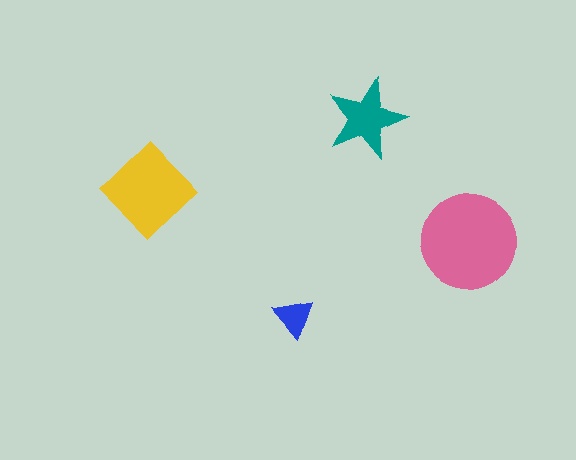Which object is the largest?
The pink circle.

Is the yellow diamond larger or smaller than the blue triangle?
Larger.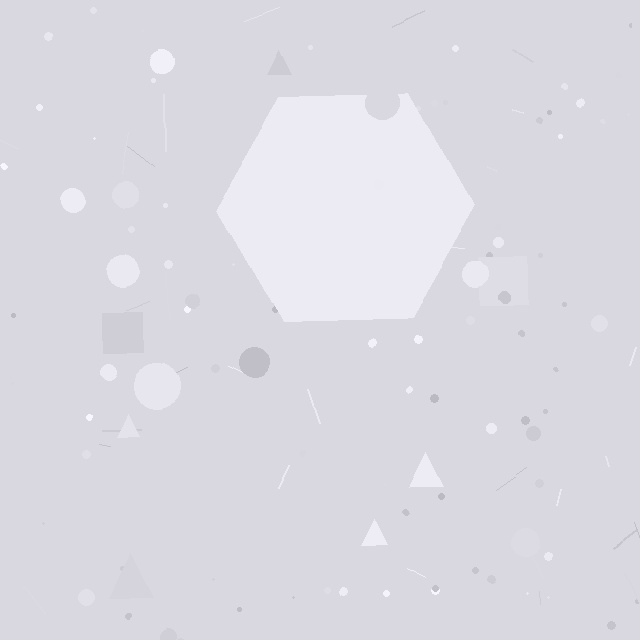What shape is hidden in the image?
A hexagon is hidden in the image.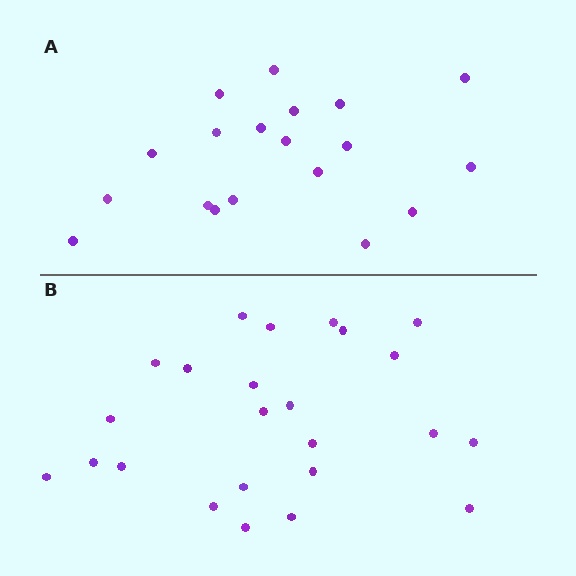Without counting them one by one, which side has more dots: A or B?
Region B (the bottom region) has more dots.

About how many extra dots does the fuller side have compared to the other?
Region B has about 5 more dots than region A.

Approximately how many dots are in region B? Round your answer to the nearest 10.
About 20 dots. (The exact count is 24, which rounds to 20.)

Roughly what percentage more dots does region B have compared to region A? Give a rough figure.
About 25% more.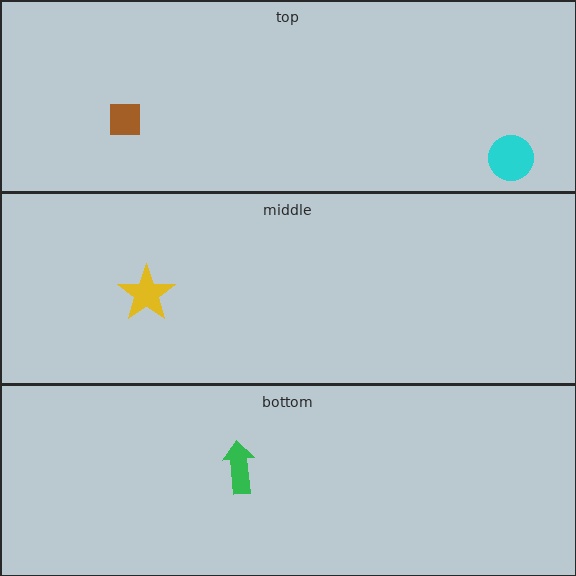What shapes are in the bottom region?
The green arrow.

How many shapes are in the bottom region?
1.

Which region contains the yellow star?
The middle region.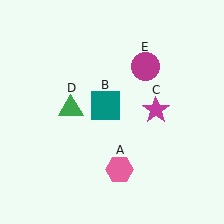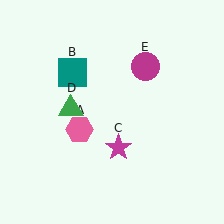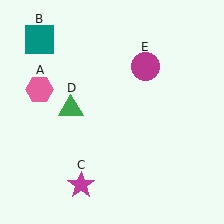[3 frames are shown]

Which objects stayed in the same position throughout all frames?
Green triangle (object D) and magenta circle (object E) remained stationary.